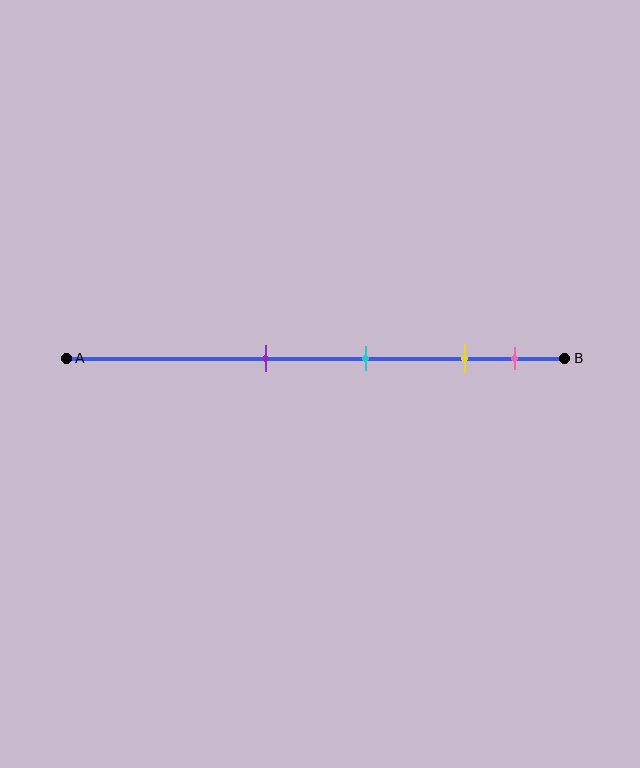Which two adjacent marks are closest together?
The yellow and pink marks are the closest adjacent pair.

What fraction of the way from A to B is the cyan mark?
The cyan mark is approximately 60% (0.6) of the way from A to B.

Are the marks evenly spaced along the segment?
No, the marks are not evenly spaced.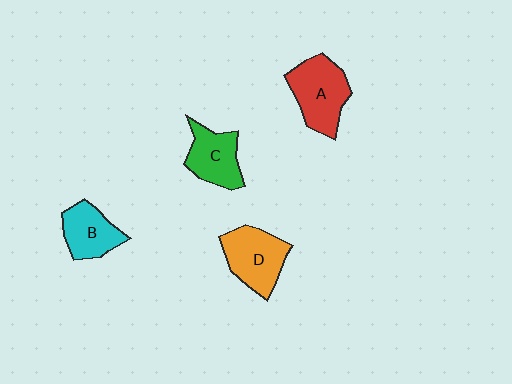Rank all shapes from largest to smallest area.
From largest to smallest: A (red), D (orange), C (green), B (cyan).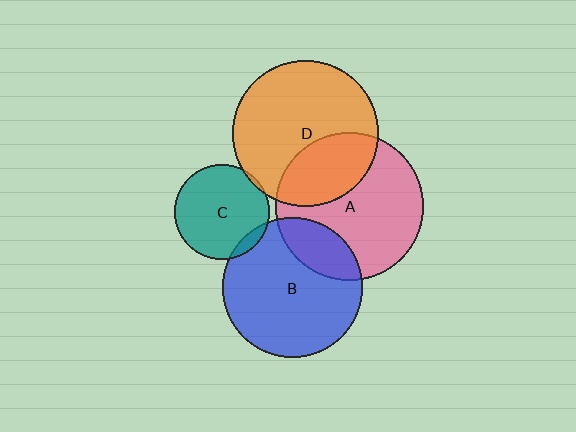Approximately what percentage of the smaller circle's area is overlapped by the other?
Approximately 5%.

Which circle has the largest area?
Circle A (pink).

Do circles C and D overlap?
Yes.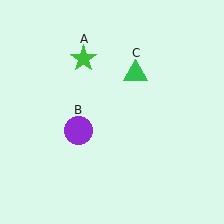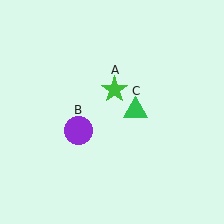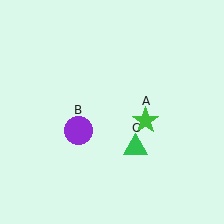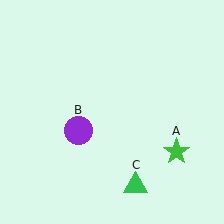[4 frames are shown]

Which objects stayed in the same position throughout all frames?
Purple circle (object B) remained stationary.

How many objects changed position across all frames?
2 objects changed position: green star (object A), green triangle (object C).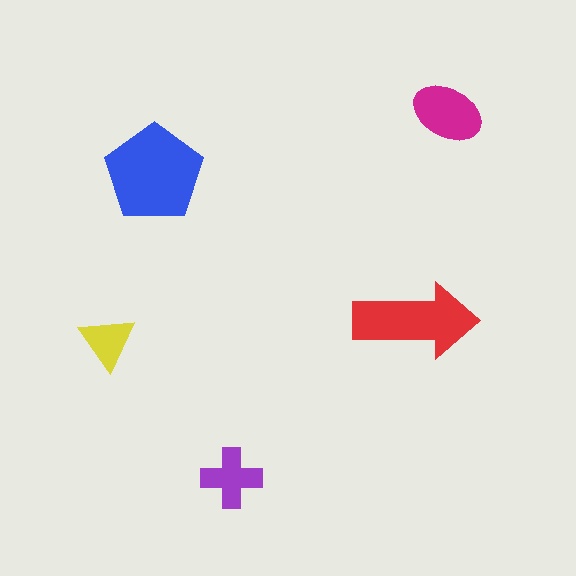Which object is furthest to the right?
The magenta ellipse is rightmost.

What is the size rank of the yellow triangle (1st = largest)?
5th.